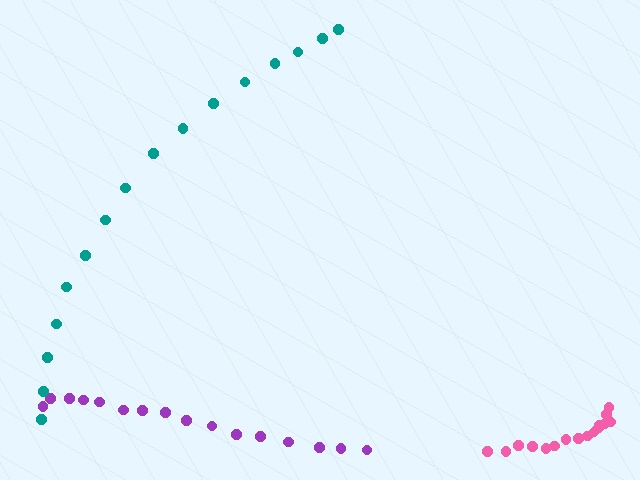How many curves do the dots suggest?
There are 3 distinct paths.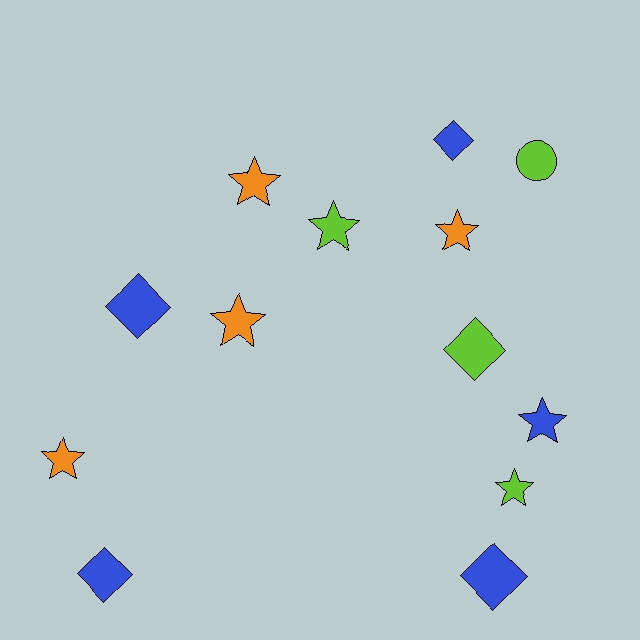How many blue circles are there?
There are no blue circles.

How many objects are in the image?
There are 13 objects.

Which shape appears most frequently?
Star, with 7 objects.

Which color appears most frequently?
Blue, with 5 objects.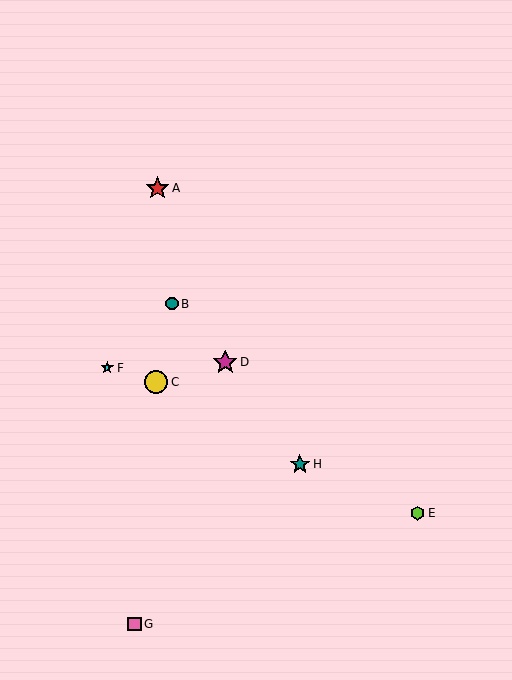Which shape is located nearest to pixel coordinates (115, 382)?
The cyan star (labeled F) at (107, 368) is nearest to that location.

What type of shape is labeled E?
Shape E is a lime hexagon.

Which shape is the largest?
The magenta star (labeled D) is the largest.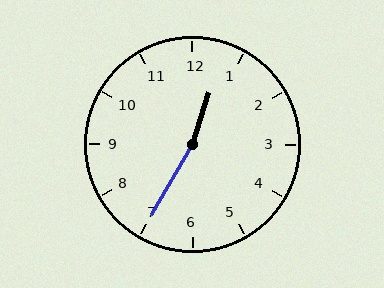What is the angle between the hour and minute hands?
Approximately 168 degrees.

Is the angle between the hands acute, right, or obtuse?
It is obtuse.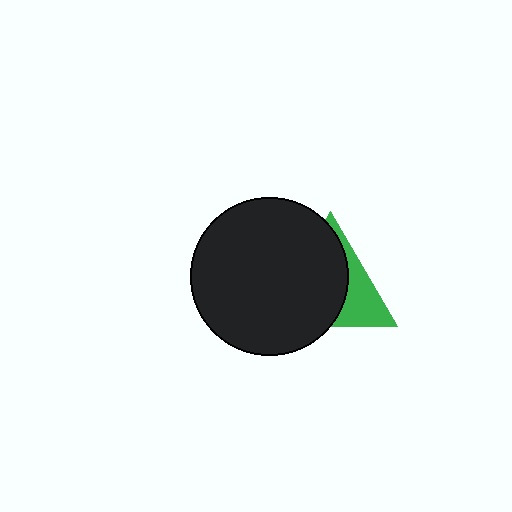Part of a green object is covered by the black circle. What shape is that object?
It is a triangle.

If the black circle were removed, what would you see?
You would see the complete green triangle.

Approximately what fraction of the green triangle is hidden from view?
Roughly 65% of the green triangle is hidden behind the black circle.